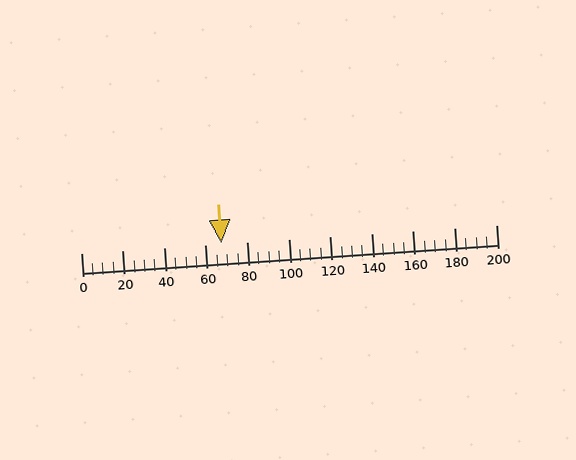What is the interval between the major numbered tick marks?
The major tick marks are spaced 20 units apart.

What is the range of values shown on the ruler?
The ruler shows values from 0 to 200.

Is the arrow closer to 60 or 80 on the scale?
The arrow is closer to 60.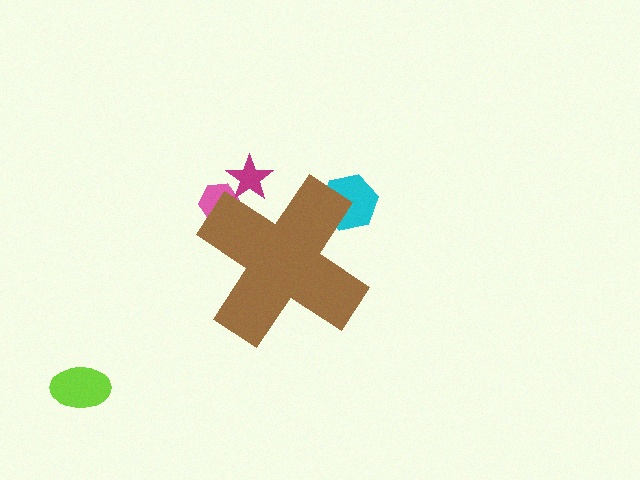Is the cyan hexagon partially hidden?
Yes, the cyan hexagon is partially hidden behind the brown cross.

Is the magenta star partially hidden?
Yes, the magenta star is partially hidden behind the brown cross.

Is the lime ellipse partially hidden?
No, the lime ellipse is fully visible.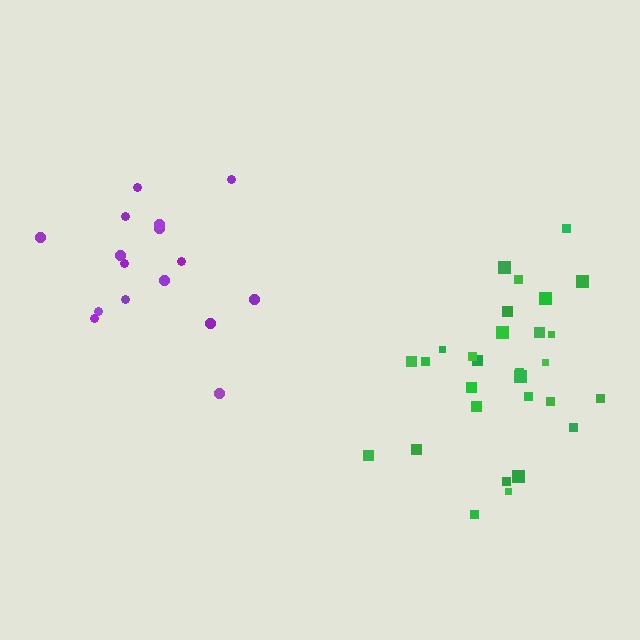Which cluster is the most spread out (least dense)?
Purple.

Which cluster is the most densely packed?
Green.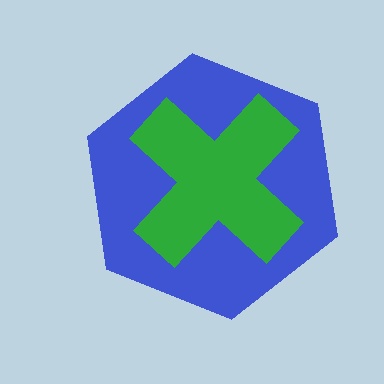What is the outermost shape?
The blue hexagon.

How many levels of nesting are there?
2.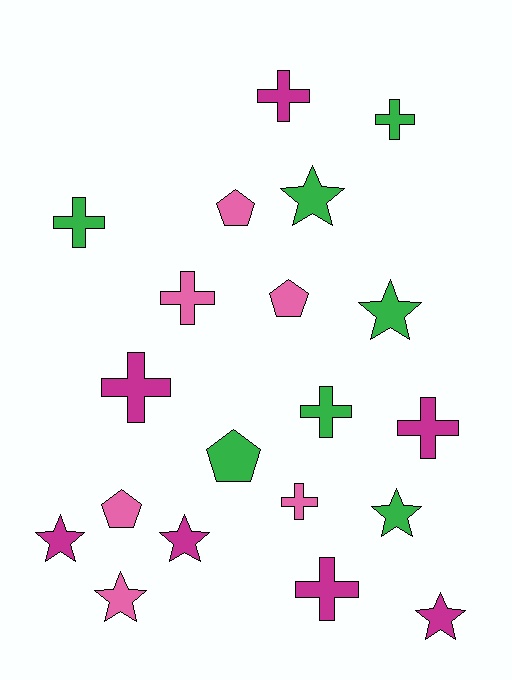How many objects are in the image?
There are 20 objects.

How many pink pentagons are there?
There are 3 pink pentagons.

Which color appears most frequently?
Green, with 7 objects.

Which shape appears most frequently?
Cross, with 9 objects.